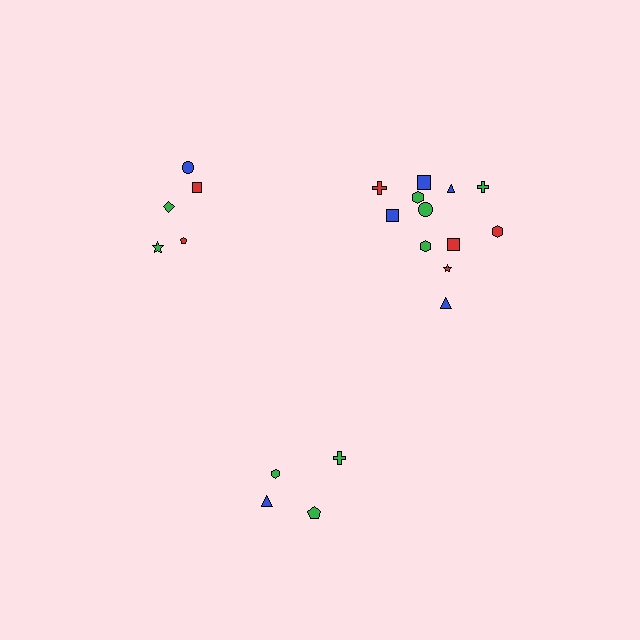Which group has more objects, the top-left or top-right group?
The top-right group.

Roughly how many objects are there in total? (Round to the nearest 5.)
Roughly 20 objects in total.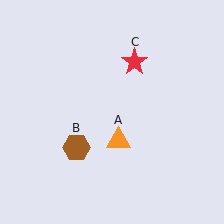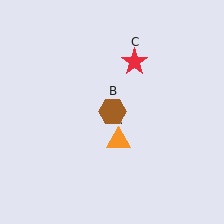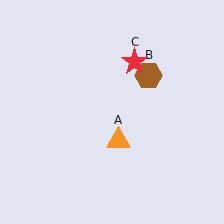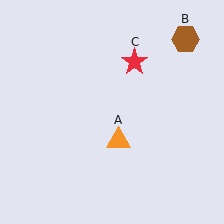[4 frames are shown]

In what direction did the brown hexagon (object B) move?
The brown hexagon (object B) moved up and to the right.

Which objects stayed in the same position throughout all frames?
Orange triangle (object A) and red star (object C) remained stationary.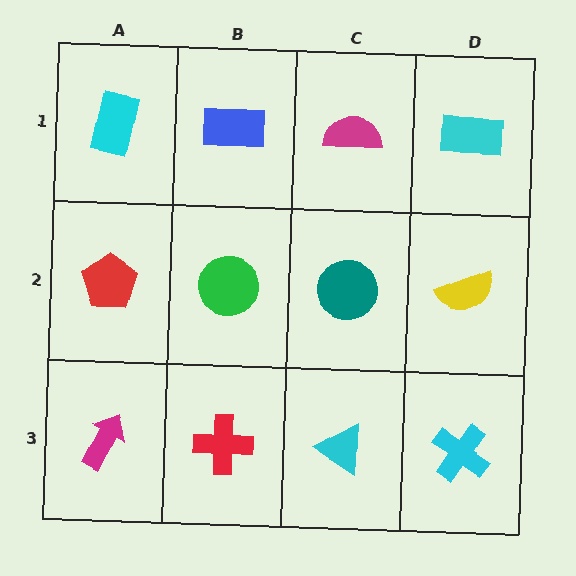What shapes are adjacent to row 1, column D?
A yellow semicircle (row 2, column D), a magenta semicircle (row 1, column C).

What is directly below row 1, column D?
A yellow semicircle.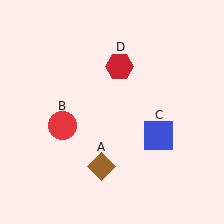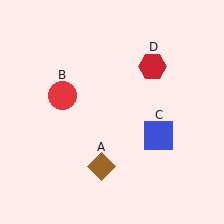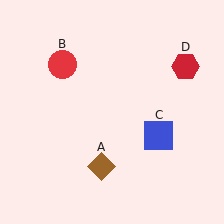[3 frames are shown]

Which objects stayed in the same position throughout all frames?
Brown diamond (object A) and blue square (object C) remained stationary.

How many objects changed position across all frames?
2 objects changed position: red circle (object B), red hexagon (object D).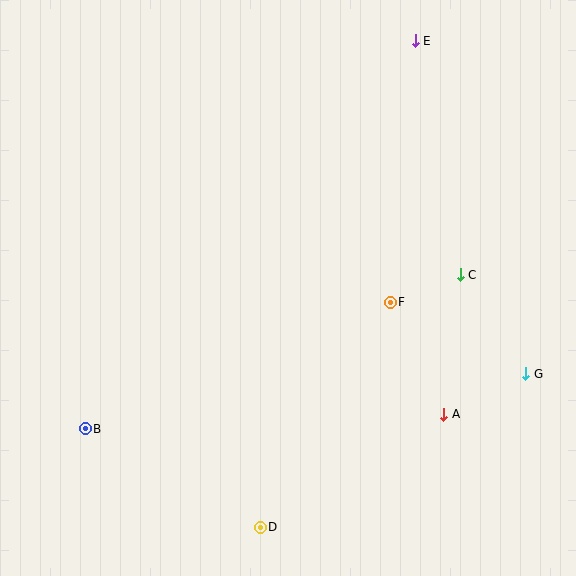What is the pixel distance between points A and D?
The distance between A and D is 215 pixels.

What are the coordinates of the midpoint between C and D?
The midpoint between C and D is at (360, 401).